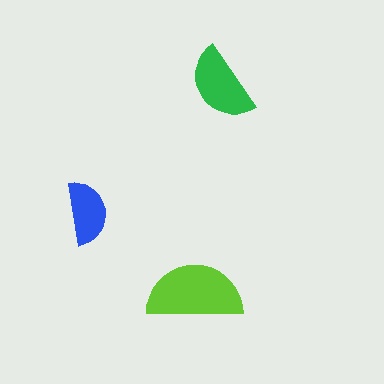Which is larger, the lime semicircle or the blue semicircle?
The lime one.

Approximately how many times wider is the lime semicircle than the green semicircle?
About 1.5 times wider.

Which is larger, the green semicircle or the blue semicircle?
The green one.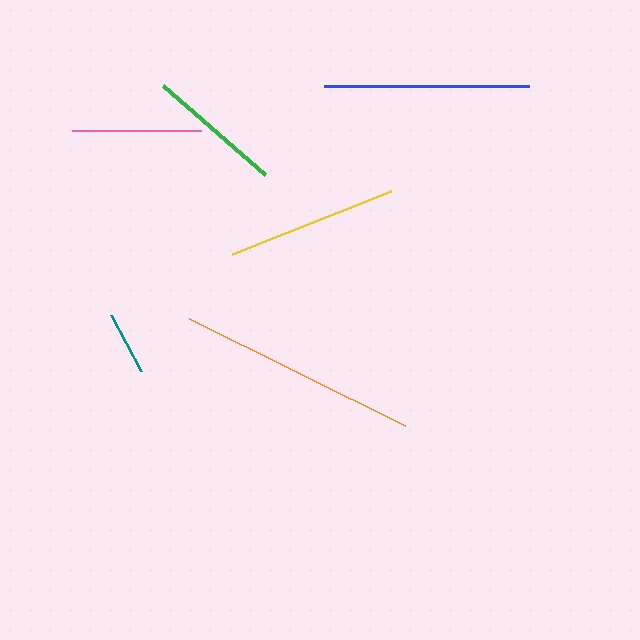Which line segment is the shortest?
The teal line is the shortest at approximately 63 pixels.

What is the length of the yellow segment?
The yellow segment is approximately 171 pixels long.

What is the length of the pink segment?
The pink segment is approximately 129 pixels long.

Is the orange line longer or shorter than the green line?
The orange line is longer than the green line.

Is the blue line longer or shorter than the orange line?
The orange line is longer than the blue line.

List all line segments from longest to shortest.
From longest to shortest: orange, blue, yellow, green, pink, teal.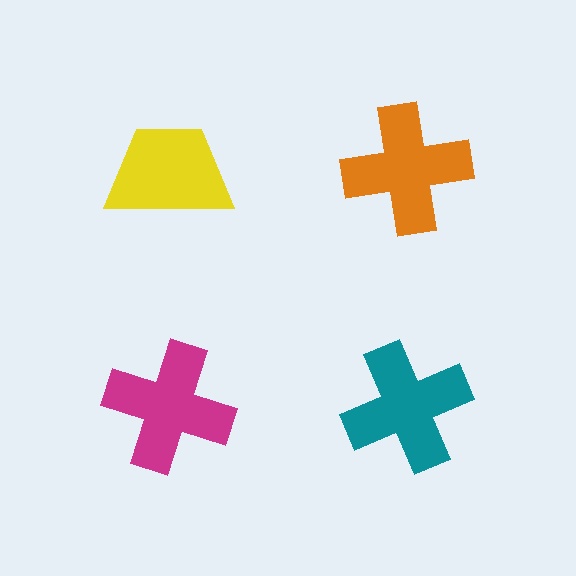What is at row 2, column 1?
A magenta cross.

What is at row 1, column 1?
A yellow trapezoid.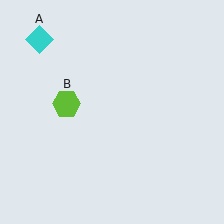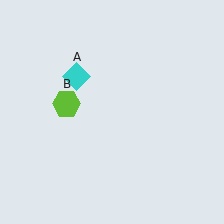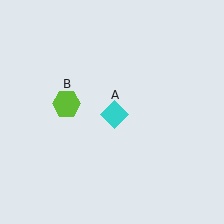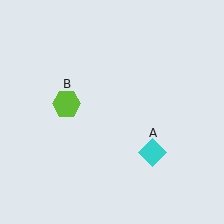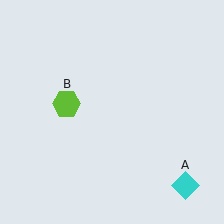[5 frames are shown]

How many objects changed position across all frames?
1 object changed position: cyan diamond (object A).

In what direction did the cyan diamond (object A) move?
The cyan diamond (object A) moved down and to the right.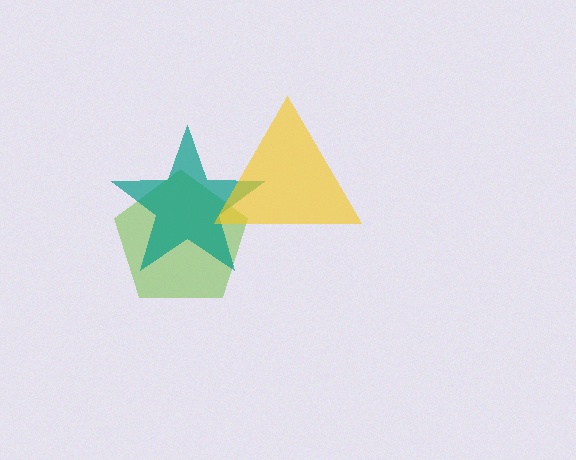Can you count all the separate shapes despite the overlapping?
Yes, there are 3 separate shapes.